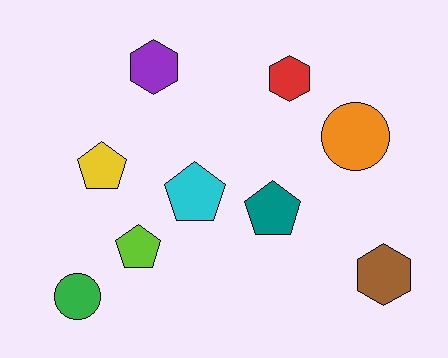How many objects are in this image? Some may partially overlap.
There are 9 objects.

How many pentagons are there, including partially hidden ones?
There are 4 pentagons.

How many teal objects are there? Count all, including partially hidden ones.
There is 1 teal object.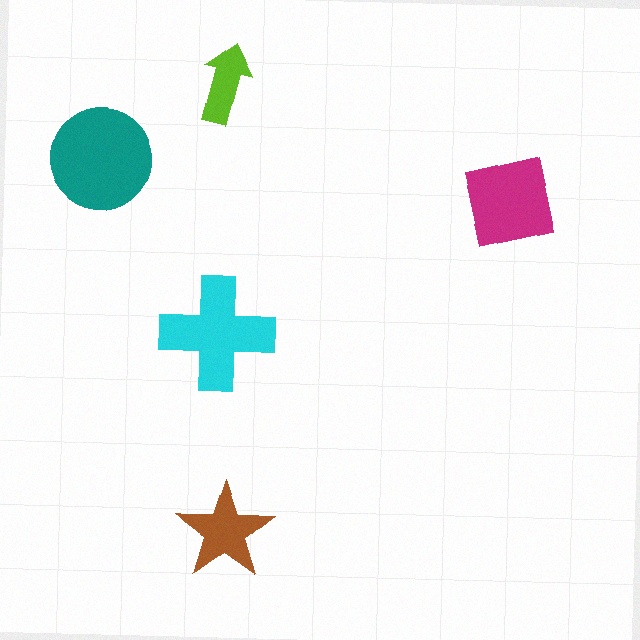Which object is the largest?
The teal circle.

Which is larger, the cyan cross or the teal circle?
The teal circle.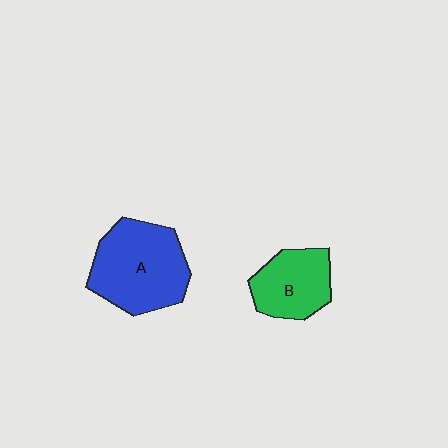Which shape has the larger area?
Shape A (blue).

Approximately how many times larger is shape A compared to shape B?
Approximately 1.5 times.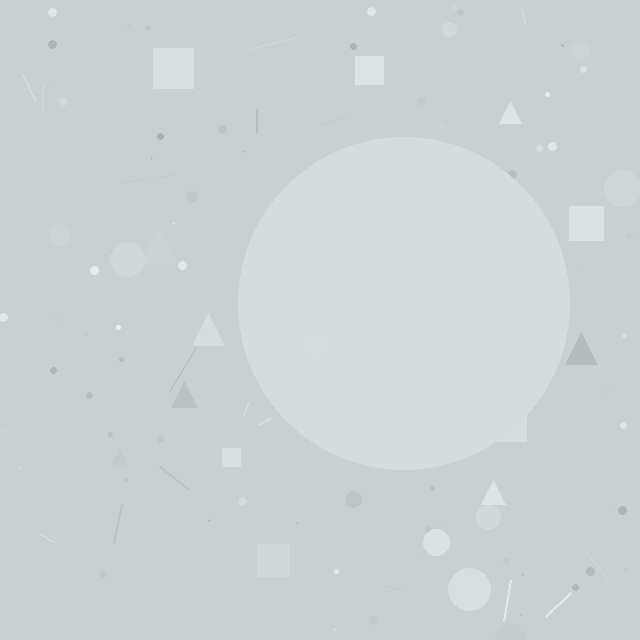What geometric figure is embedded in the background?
A circle is embedded in the background.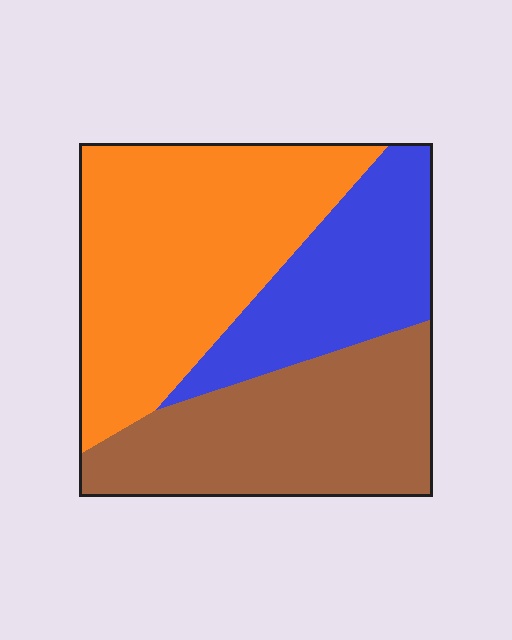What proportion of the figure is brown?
Brown covers 33% of the figure.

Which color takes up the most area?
Orange, at roughly 45%.